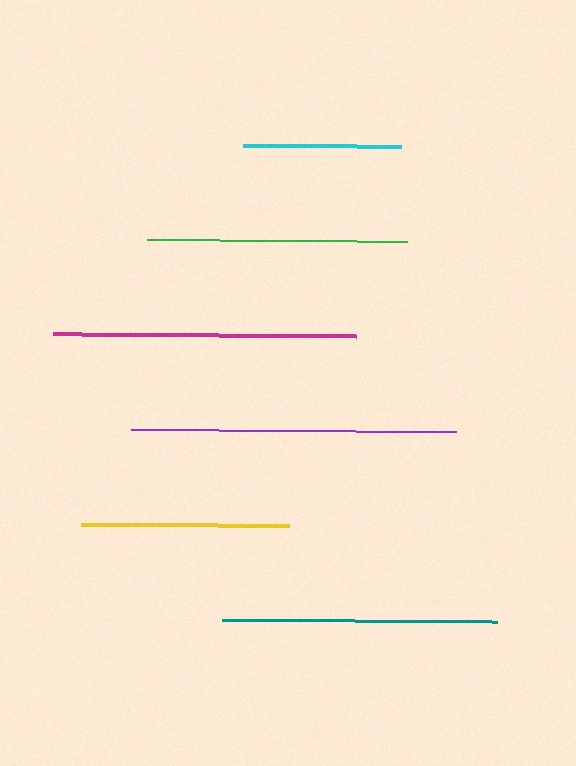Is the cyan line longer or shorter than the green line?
The green line is longer than the cyan line.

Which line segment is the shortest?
The cyan line is the shortest at approximately 158 pixels.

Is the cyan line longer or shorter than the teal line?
The teal line is longer than the cyan line.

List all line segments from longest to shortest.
From longest to shortest: purple, magenta, teal, green, yellow, cyan.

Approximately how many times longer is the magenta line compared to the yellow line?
The magenta line is approximately 1.5 times the length of the yellow line.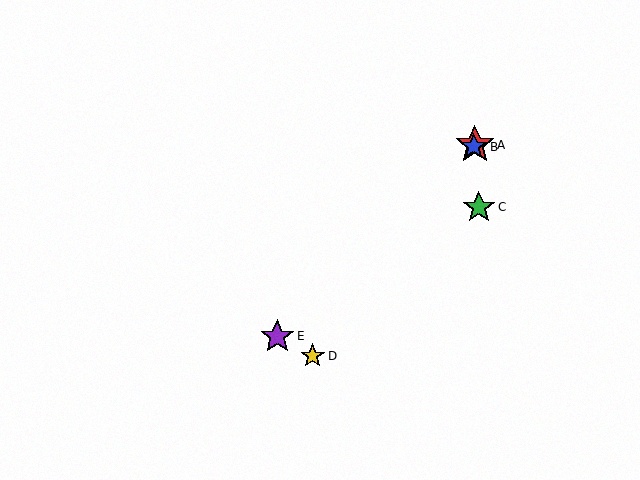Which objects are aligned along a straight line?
Objects A, B, D are aligned along a straight line.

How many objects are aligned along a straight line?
3 objects (A, B, D) are aligned along a straight line.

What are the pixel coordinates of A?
Object A is at (475, 145).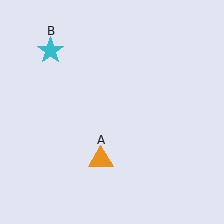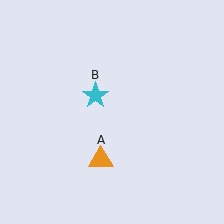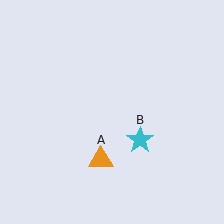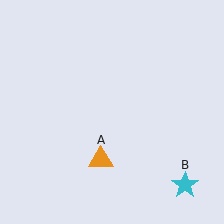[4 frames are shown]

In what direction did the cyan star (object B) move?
The cyan star (object B) moved down and to the right.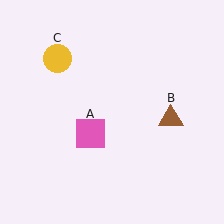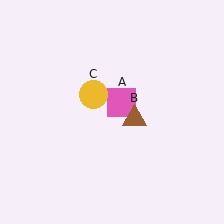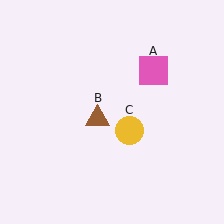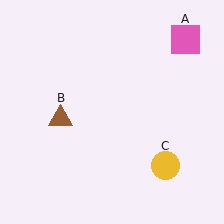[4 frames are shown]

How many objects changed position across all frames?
3 objects changed position: pink square (object A), brown triangle (object B), yellow circle (object C).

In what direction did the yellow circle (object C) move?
The yellow circle (object C) moved down and to the right.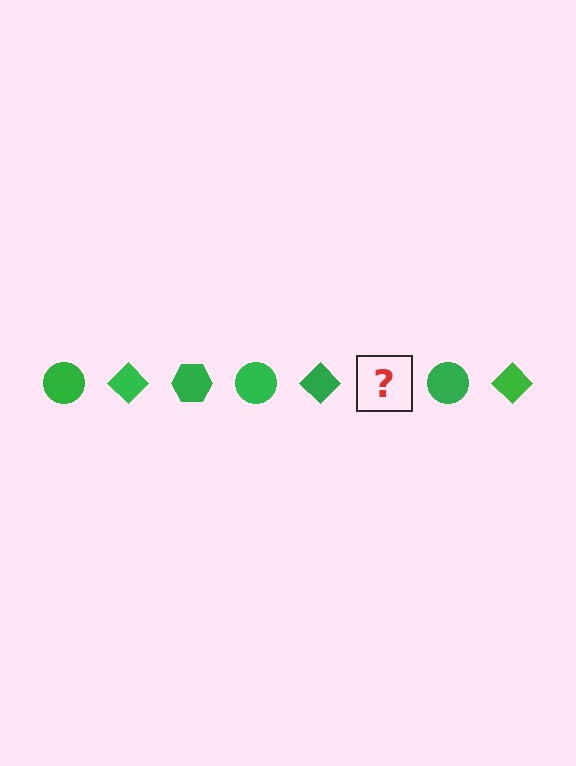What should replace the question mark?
The question mark should be replaced with a green hexagon.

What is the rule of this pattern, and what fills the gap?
The rule is that the pattern cycles through circle, diamond, hexagon shapes in green. The gap should be filled with a green hexagon.